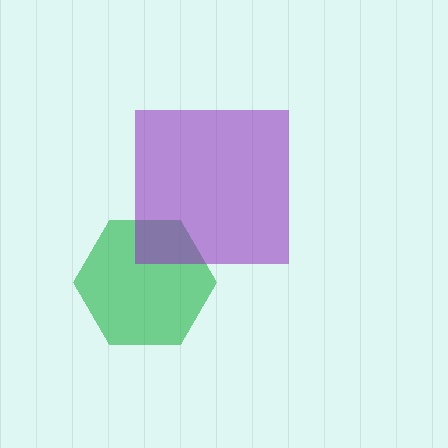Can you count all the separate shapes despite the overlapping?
Yes, there are 2 separate shapes.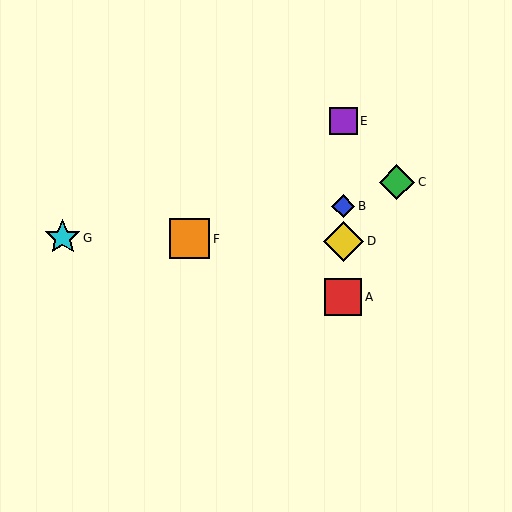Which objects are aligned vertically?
Objects A, B, D, E are aligned vertically.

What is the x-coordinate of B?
Object B is at x≈343.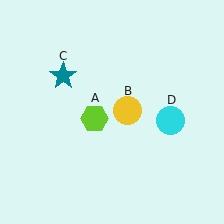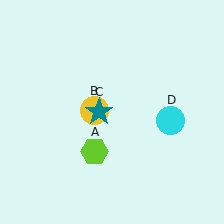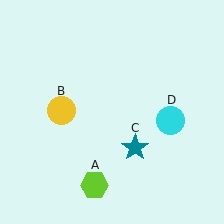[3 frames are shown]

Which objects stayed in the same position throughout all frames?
Cyan circle (object D) remained stationary.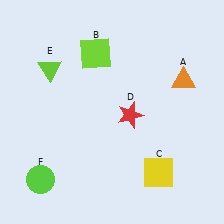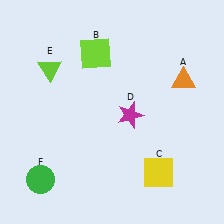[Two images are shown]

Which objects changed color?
D changed from red to magenta. F changed from lime to green.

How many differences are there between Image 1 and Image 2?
There are 2 differences between the two images.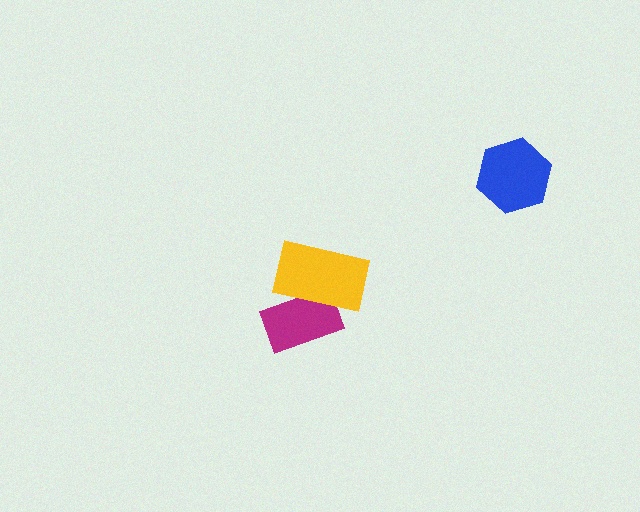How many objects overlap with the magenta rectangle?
1 object overlaps with the magenta rectangle.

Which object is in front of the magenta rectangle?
The yellow rectangle is in front of the magenta rectangle.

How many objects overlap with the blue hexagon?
0 objects overlap with the blue hexagon.